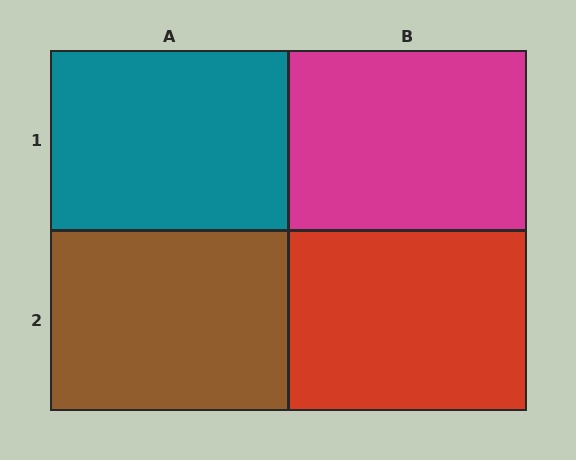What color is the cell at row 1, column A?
Teal.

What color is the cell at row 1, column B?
Magenta.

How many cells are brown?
1 cell is brown.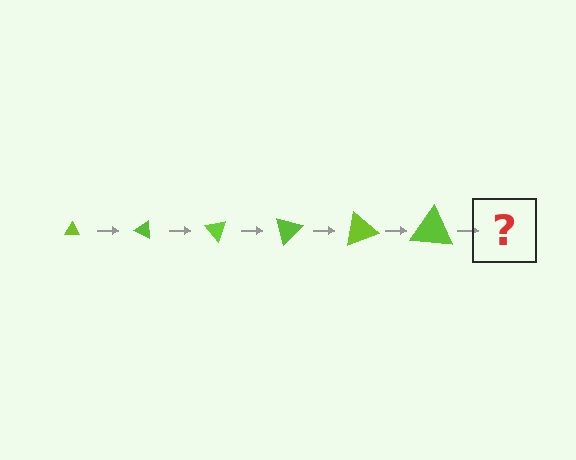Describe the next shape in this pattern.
It should be a triangle, larger than the previous one and rotated 150 degrees from the start.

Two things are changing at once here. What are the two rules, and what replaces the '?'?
The two rules are that the triangle grows larger each step and it rotates 25 degrees each step. The '?' should be a triangle, larger than the previous one and rotated 150 degrees from the start.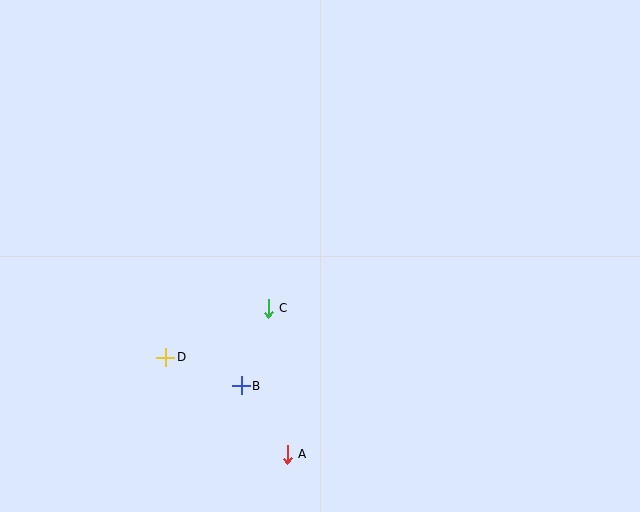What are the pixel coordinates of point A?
Point A is at (287, 454).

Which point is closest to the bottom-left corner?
Point D is closest to the bottom-left corner.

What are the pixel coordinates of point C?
Point C is at (268, 308).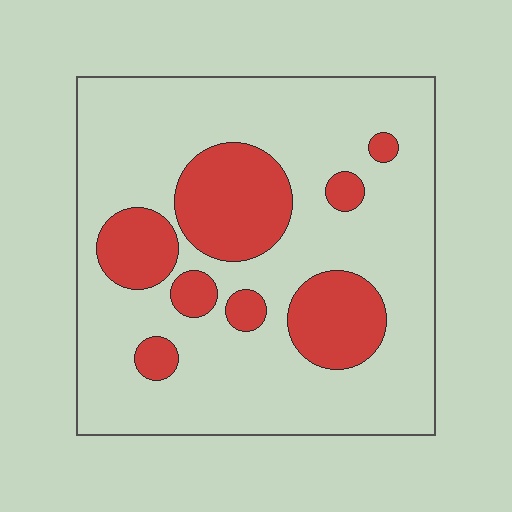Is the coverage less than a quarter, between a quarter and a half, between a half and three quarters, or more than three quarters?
Less than a quarter.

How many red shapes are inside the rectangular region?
8.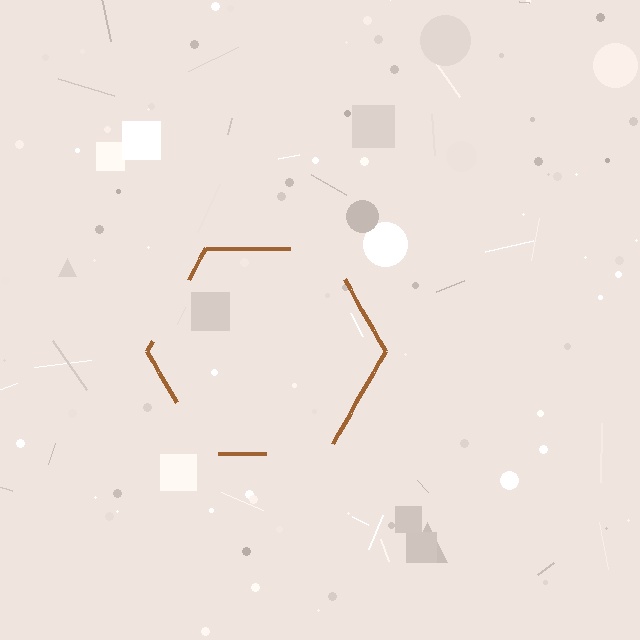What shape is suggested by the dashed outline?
The dashed outline suggests a hexagon.